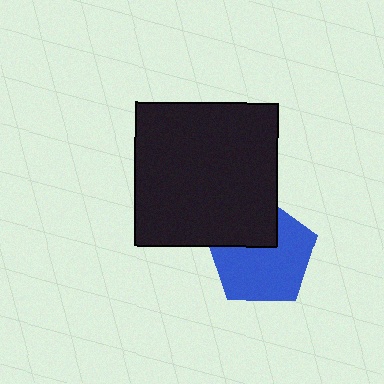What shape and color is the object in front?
The object in front is a black square.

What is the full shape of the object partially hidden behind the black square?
The partially hidden object is a blue pentagon.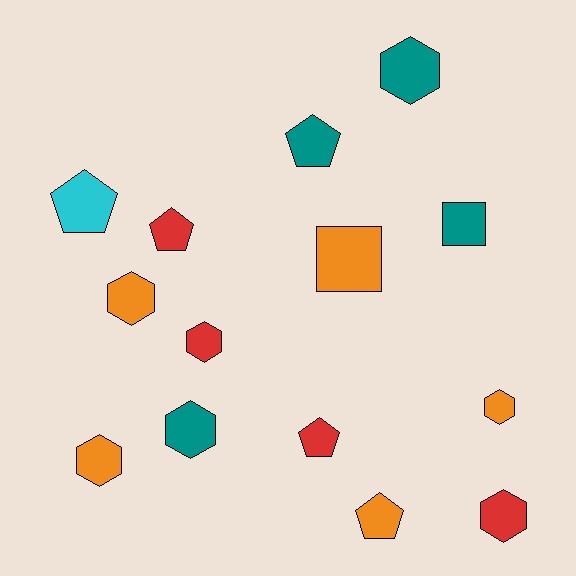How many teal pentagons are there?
There is 1 teal pentagon.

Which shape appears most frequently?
Hexagon, with 7 objects.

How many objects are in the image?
There are 14 objects.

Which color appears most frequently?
Orange, with 5 objects.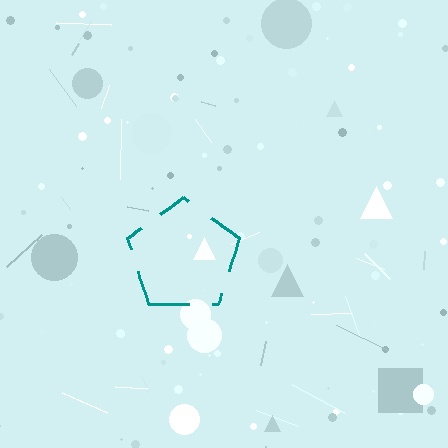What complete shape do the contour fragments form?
The contour fragments form a pentagon.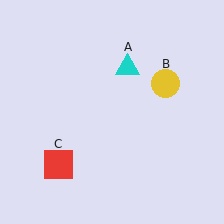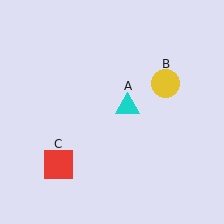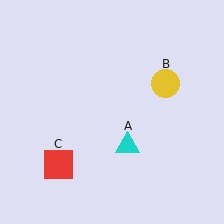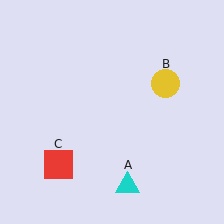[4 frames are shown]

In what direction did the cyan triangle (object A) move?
The cyan triangle (object A) moved down.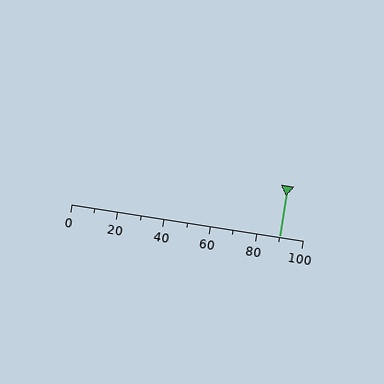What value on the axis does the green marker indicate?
The marker indicates approximately 90.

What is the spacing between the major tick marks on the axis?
The major ticks are spaced 20 apart.